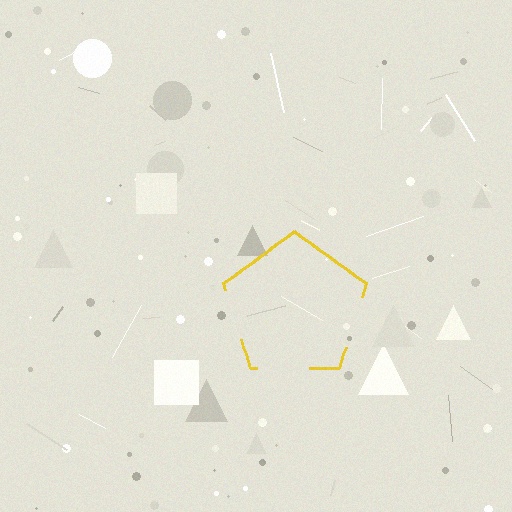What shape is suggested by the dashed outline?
The dashed outline suggests a pentagon.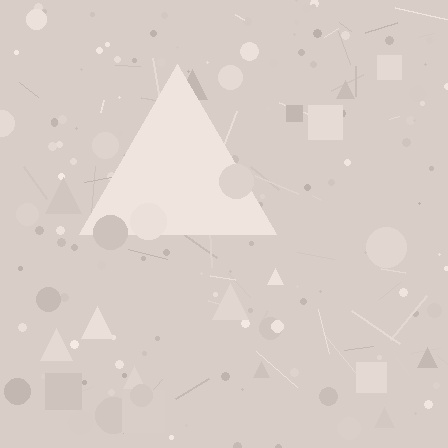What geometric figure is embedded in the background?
A triangle is embedded in the background.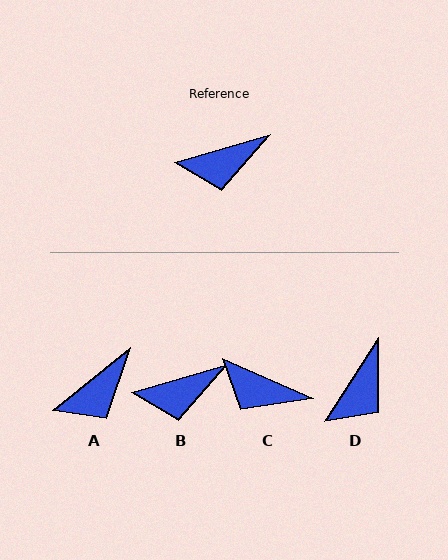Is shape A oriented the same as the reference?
No, it is off by about 23 degrees.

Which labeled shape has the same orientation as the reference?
B.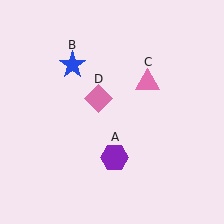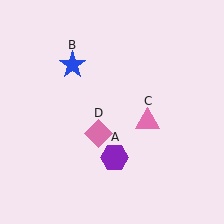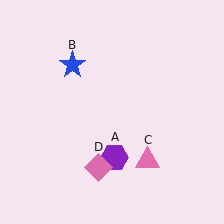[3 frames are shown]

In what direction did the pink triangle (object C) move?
The pink triangle (object C) moved down.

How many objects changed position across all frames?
2 objects changed position: pink triangle (object C), pink diamond (object D).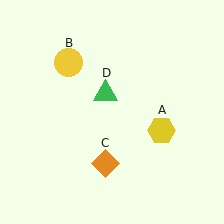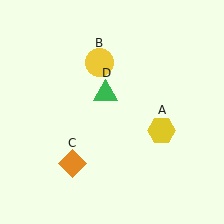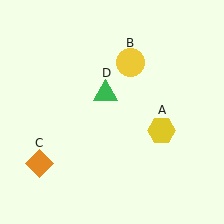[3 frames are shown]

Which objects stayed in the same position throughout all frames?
Yellow hexagon (object A) and green triangle (object D) remained stationary.